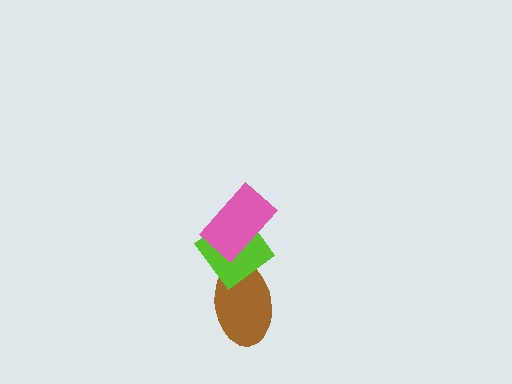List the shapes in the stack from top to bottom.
From top to bottom: the pink rectangle, the lime diamond, the brown ellipse.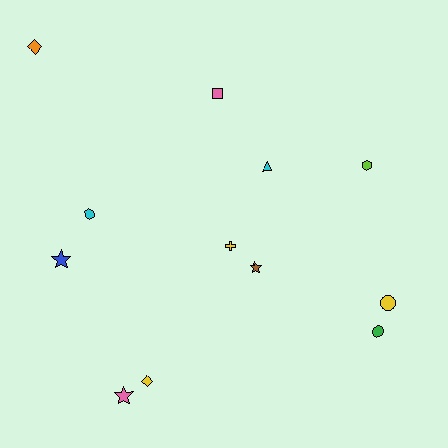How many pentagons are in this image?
There are no pentagons.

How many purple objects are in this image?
There are no purple objects.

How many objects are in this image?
There are 12 objects.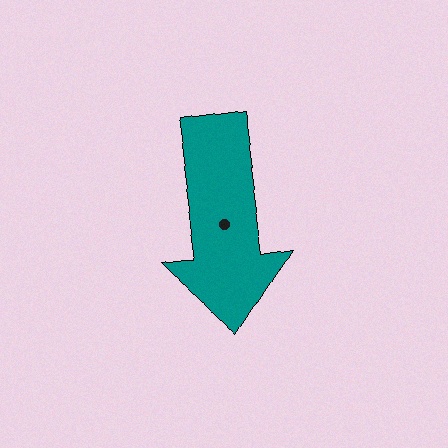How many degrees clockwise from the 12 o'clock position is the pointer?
Approximately 172 degrees.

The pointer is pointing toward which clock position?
Roughly 6 o'clock.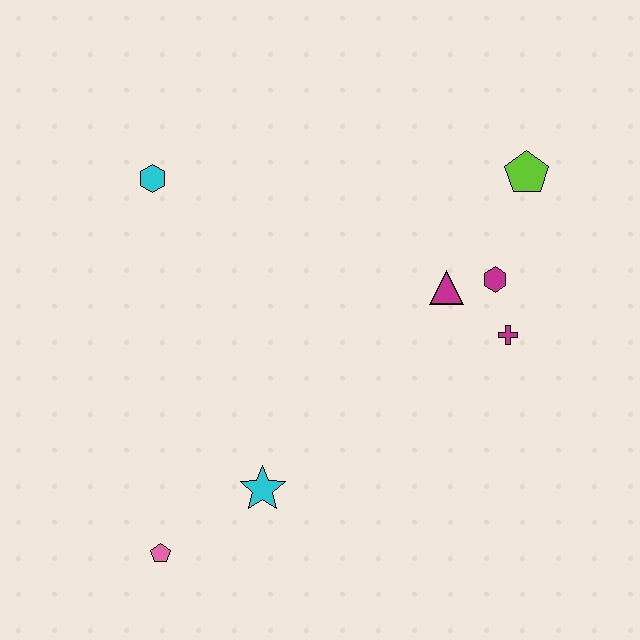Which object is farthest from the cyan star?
The lime pentagon is farthest from the cyan star.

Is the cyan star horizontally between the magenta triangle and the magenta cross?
No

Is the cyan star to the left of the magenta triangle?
Yes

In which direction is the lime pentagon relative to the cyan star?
The lime pentagon is above the cyan star.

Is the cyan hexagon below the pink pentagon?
No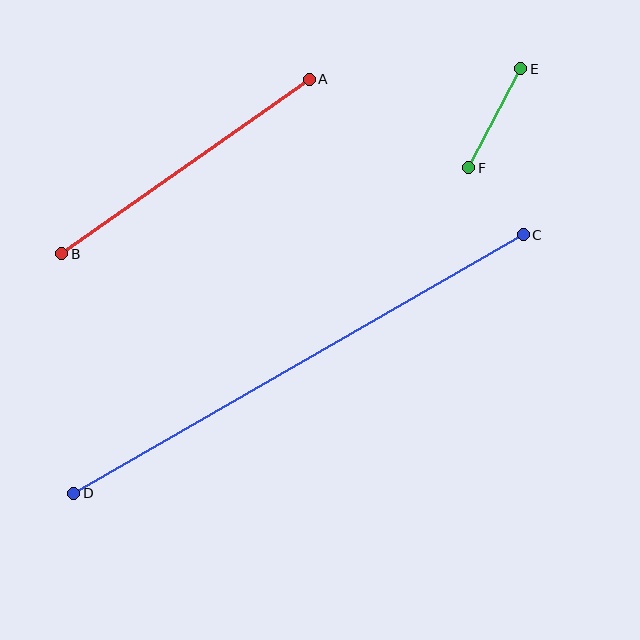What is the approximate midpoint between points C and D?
The midpoint is at approximately (298, 364) pixels.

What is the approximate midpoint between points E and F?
The midpoint is at approximately (495, 118) pixels.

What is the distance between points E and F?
The distance is approximately 112 pixels.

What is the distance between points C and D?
The distance is approximately 518 pixels.